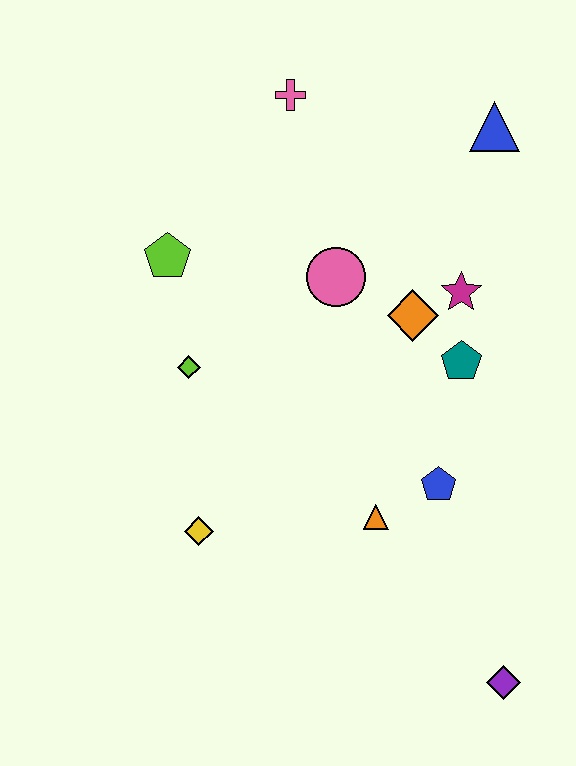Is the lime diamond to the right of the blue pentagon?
No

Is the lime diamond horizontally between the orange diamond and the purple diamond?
No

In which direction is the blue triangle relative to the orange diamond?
The blue triangle is above the orange diamond.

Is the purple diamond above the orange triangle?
No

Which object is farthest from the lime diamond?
The purple diamond is farthest from the lime diamond.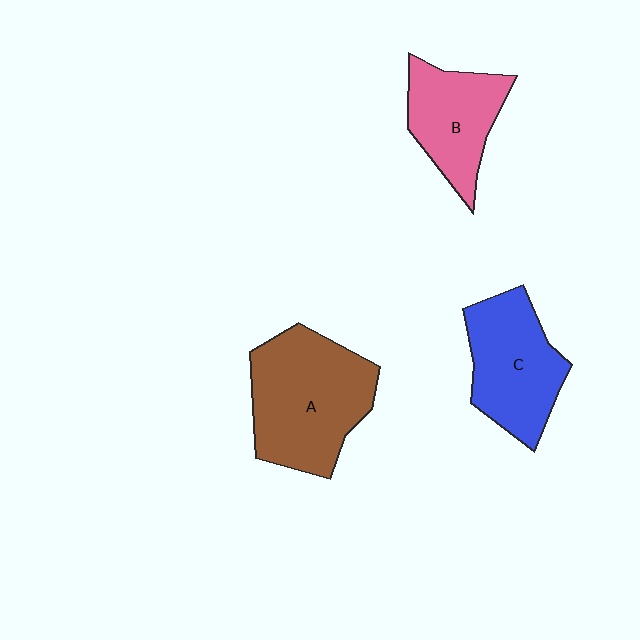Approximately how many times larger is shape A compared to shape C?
Approximately 1.3 times.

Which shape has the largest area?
Shape A (brown).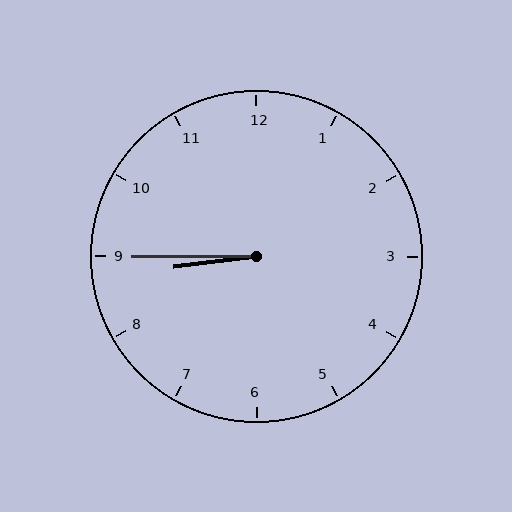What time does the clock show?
8:45.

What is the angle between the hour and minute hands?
Approximately 8 degrees.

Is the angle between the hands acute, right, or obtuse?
It is acute.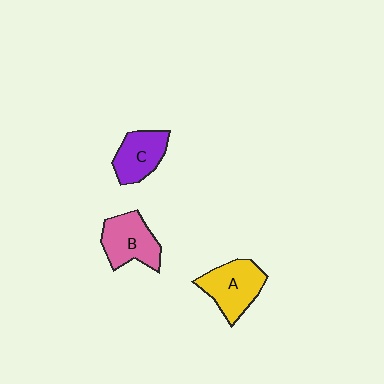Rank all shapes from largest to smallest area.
From largest to smallest: A (yellow), B (pink), C (purple).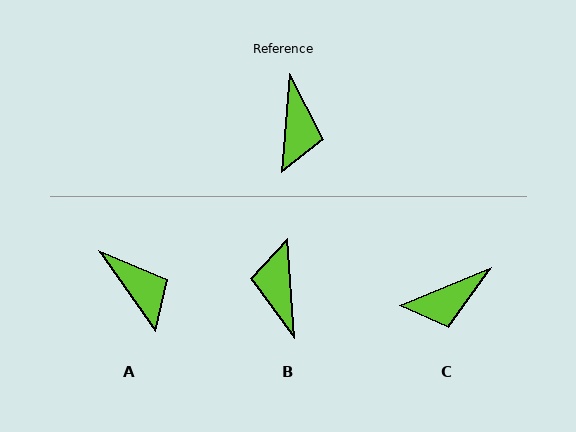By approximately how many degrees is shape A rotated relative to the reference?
Approximately 39 degrees counter-clockwise.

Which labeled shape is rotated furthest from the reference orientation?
B, about 171 degrees away.